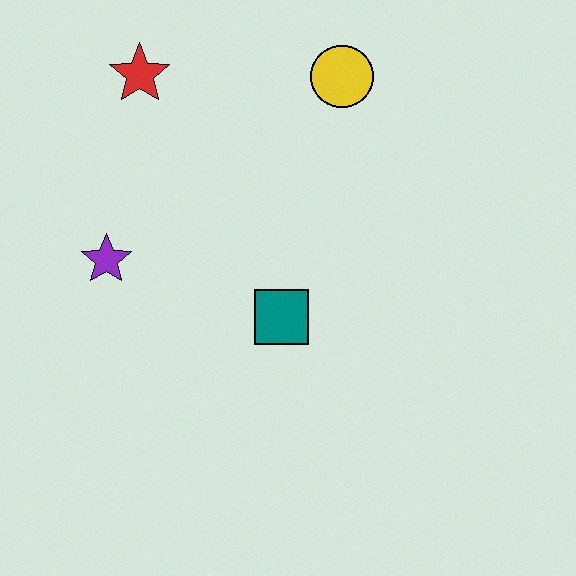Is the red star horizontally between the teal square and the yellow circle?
No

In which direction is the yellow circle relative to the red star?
The yellow circle is to the right of the red star.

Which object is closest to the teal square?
The purple star is closest to the teal square.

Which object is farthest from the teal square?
The red star is farthest from the teal square.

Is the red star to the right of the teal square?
No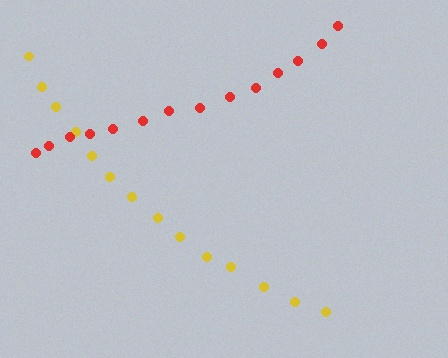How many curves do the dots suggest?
There are 2 distinct paths.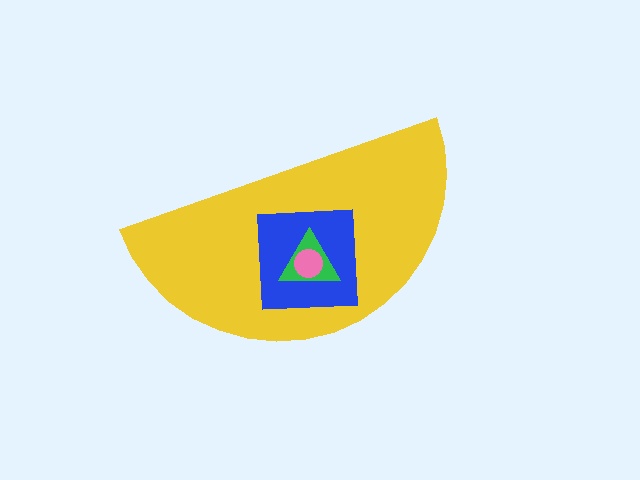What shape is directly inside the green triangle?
The pink circle.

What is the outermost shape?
The yellow semicircle.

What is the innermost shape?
The pink circle.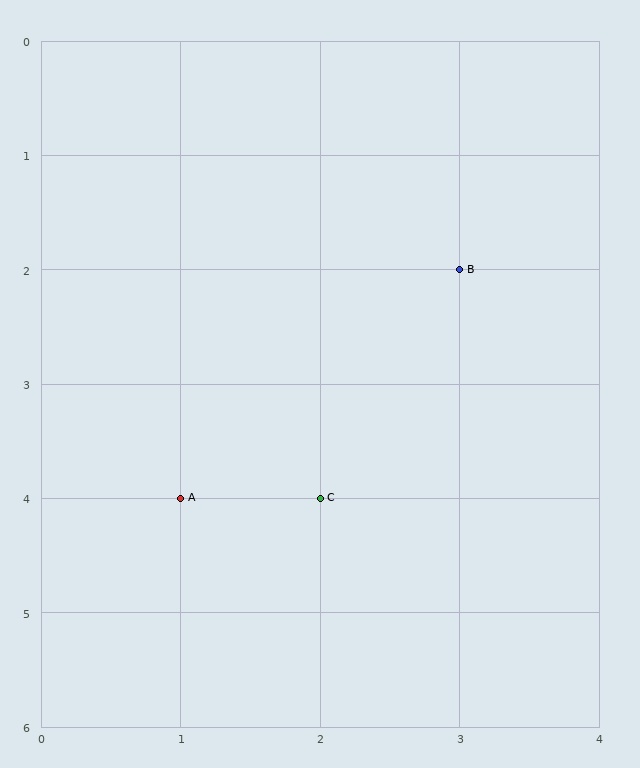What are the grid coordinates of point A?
Point A is at grid coordinates (1, 4).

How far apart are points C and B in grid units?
Points C and B are 1 column and 2 rows apart (about 2.2 grid units diagonally).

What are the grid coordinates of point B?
Point B is at grid coordinates (3, 2).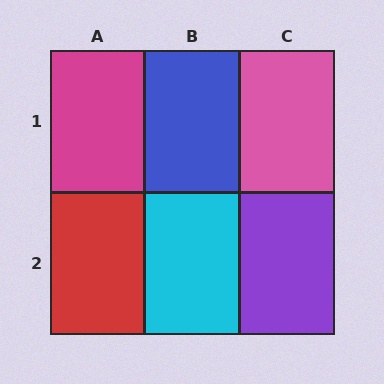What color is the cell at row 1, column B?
Blue.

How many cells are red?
1 cell is red.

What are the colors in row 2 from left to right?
Red, cyan, purple.